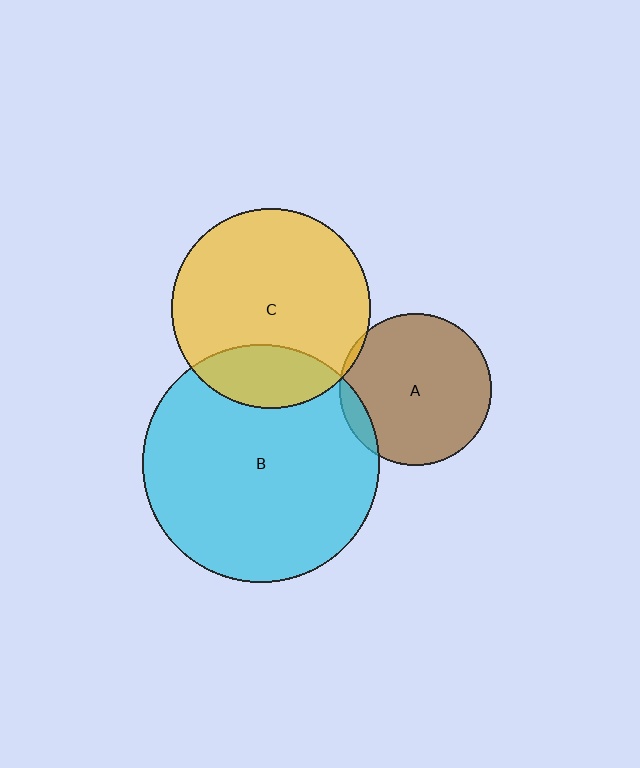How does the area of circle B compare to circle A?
Approximately 2.4 times.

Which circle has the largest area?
Circle B (cyan).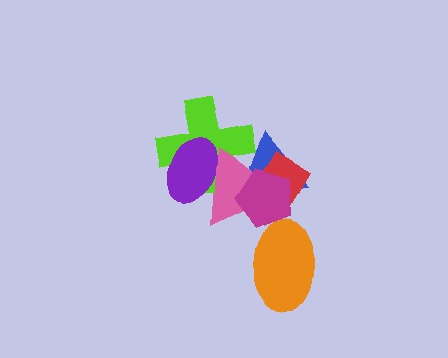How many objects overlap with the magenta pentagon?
3 objects overlap with the magenta pentagon.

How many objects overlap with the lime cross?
3 objects overlap with the lime cross.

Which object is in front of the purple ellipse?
The pink triangle is in front of the purple ellipse.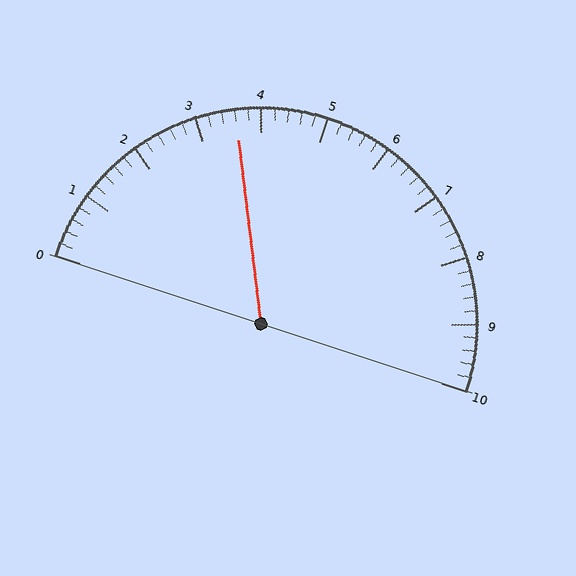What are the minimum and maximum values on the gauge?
The gauge ranges from 0 to 10.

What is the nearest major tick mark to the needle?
The nearest major tick mark is 4.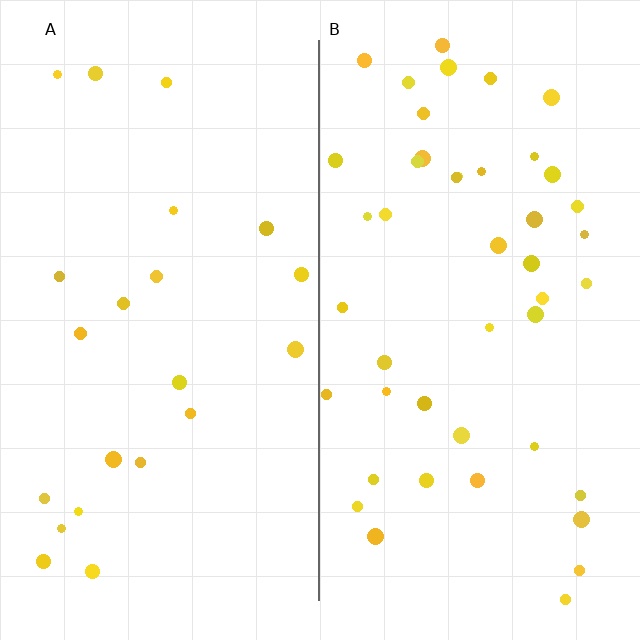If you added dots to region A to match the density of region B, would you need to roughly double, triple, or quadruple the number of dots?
Approximately double.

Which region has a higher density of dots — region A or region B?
B (the right).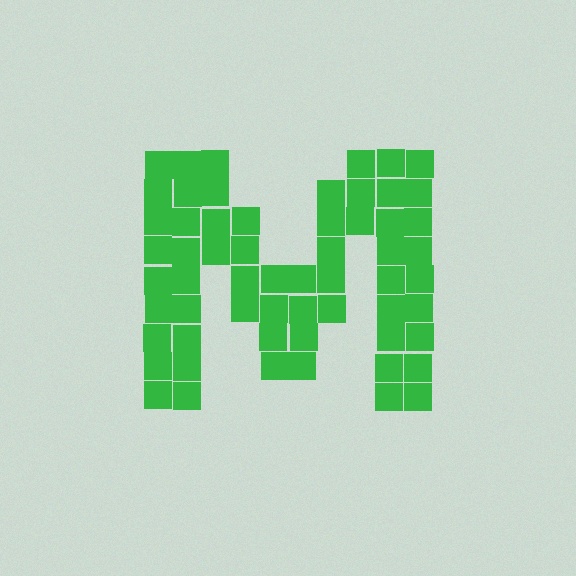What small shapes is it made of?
It is made of small squares.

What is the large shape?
The large shape is the letter M.